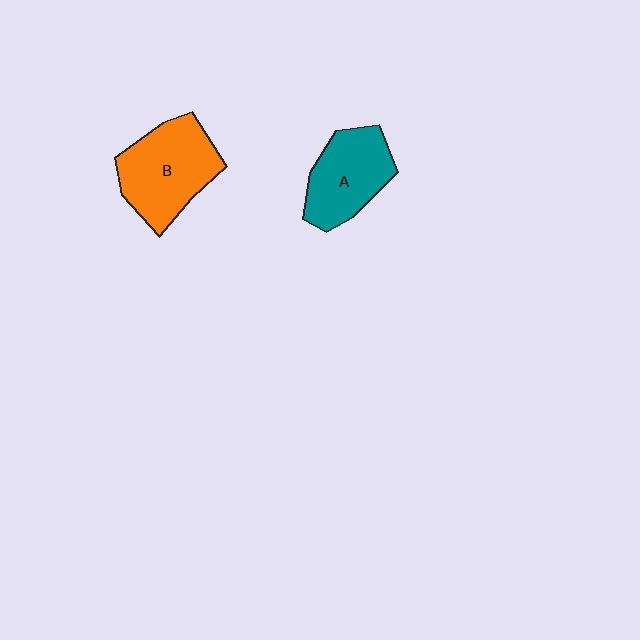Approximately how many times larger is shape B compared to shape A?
Approximately 1.2 times.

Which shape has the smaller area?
Shape A (teal).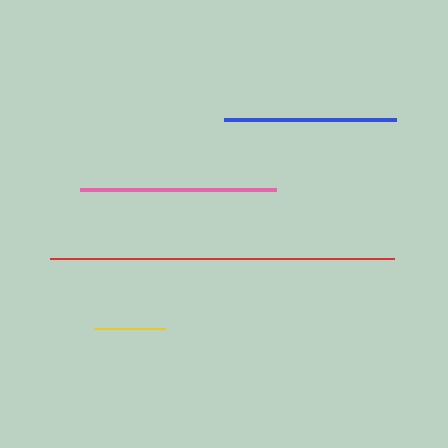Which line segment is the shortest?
The yellow line is the shortest at approximately 70 pixels.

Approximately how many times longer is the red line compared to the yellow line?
The red line is approximately 4.9 times the length of the yellow line.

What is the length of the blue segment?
The blue segment is approximately 173 pixels long.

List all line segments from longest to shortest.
From longest to shortest: red, pink, blue, yellow.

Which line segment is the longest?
The red line is the longest at approximately 345 pixels.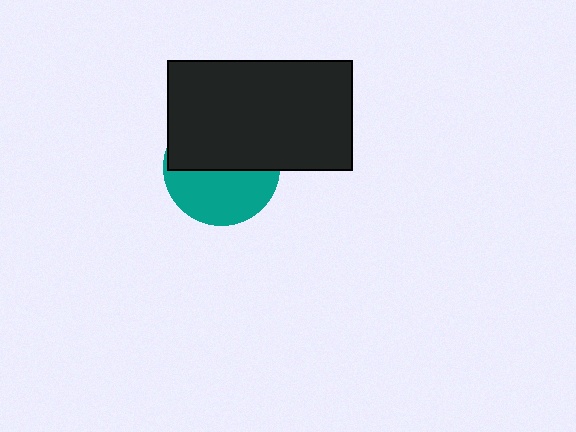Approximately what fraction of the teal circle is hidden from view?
Roughly 54% of the teal circle is hidden behind the black rectangle.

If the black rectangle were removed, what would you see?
You would see the complete teal circle.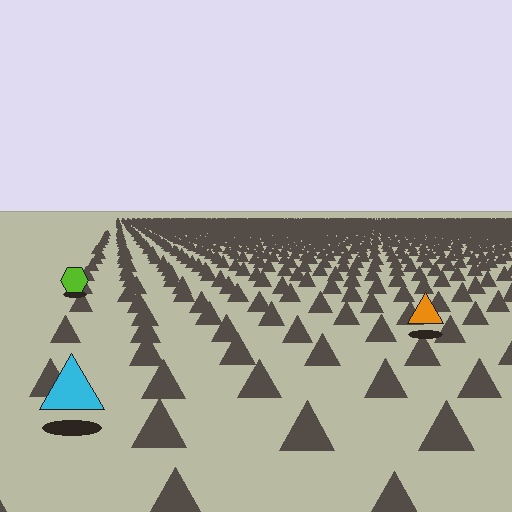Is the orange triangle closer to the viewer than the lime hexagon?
Yes. The orange triangle is closer — you can tell from the texture gradient: the ground texture is coarser near it.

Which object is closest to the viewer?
The cyan triangle is closest. The texture marks near it are larger and more spread out.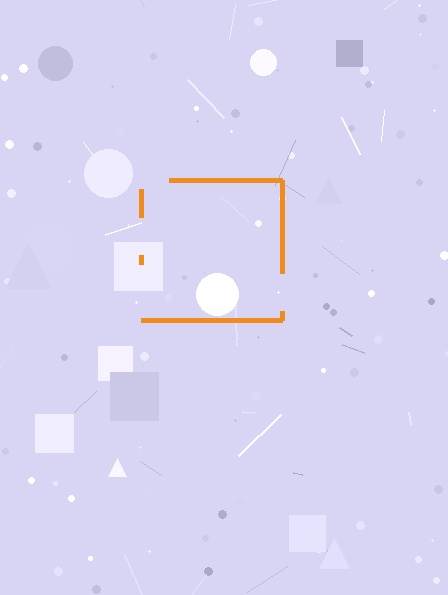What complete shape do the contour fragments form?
The contour fragments form a square.